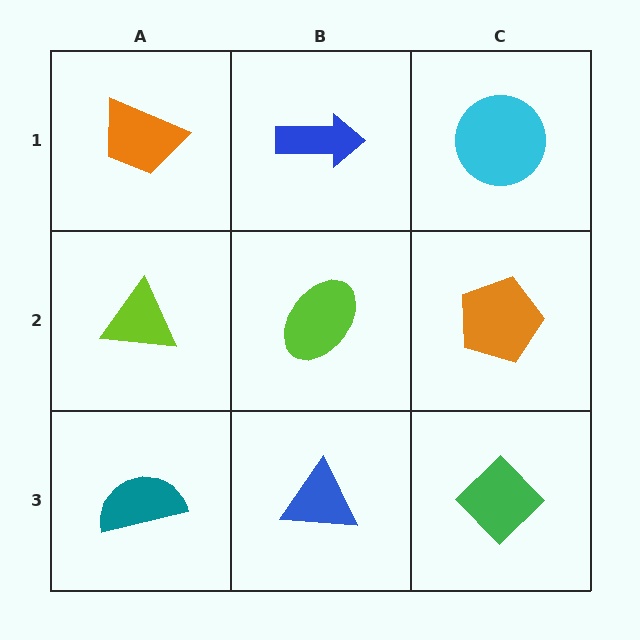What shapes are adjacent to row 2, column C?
A cyan circle (row 1, column C), a green diamond (row 3, column C), a lime ellipse (row 2, column B).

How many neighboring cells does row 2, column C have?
3.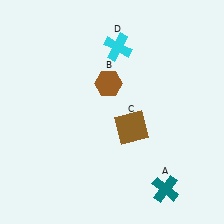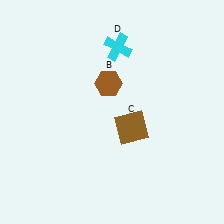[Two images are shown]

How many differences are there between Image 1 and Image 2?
There is 1 difference between the two images.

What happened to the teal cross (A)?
The teal cross (A) was removed in Image 2. It was in the bottom-right area of Image 1.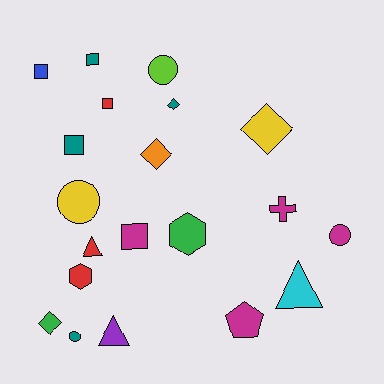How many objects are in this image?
There are 20 objects.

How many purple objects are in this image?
There is 1 purple object.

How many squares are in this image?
There are 5 squares.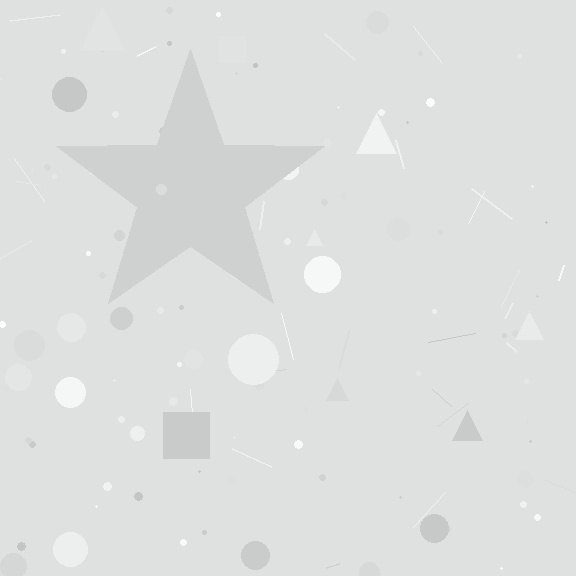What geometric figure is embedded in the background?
A star is embedded in the background.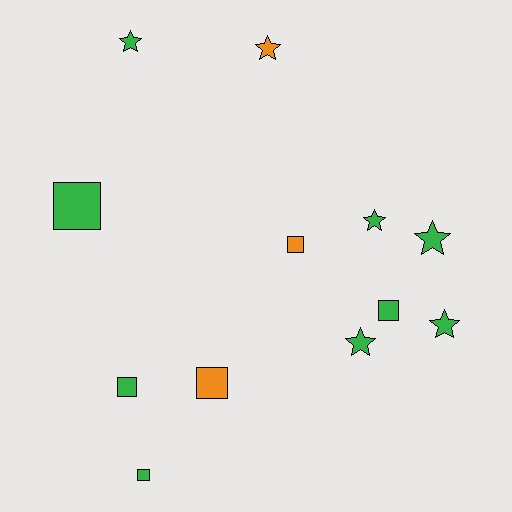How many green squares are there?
There are 4 green squares.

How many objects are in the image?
There are 12 objects.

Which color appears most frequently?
Green, with 9 objects.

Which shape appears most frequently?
Square, with 6 objects.